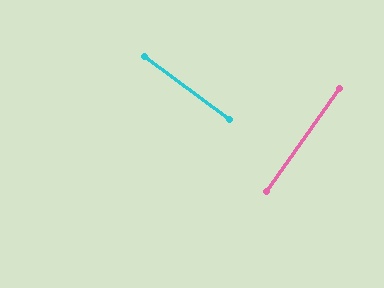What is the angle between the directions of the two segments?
Approximately 89 degrees.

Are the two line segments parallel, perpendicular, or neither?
Perpendicular — they meet at approximately 89°.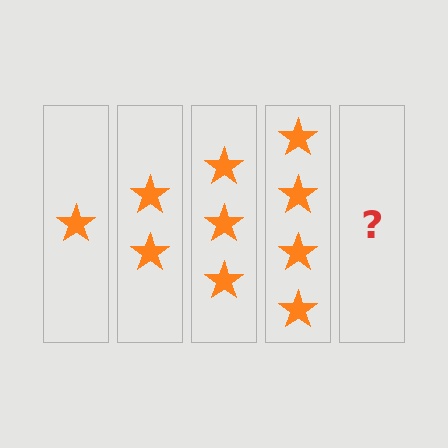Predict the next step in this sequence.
The next step is 5 stars.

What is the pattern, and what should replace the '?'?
The pattern is that each step adds one more star. The '?' should be 5 stars.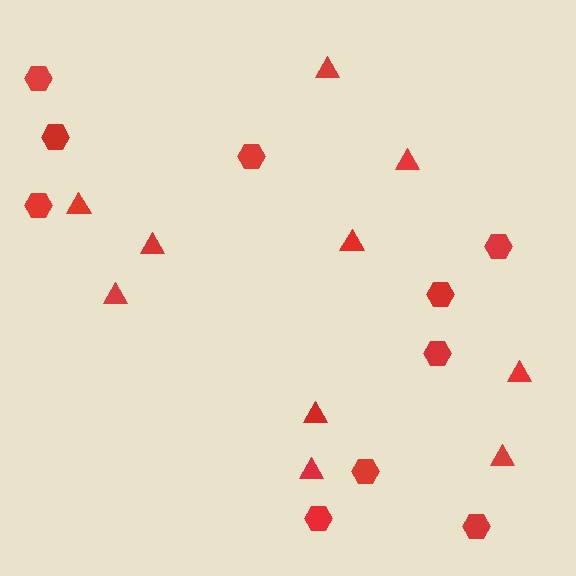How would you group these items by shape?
There are 2 groups: one group of triangles (10) and one group of hexagons (10).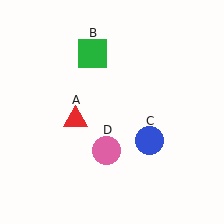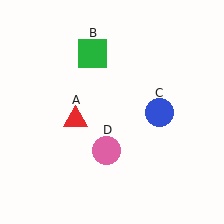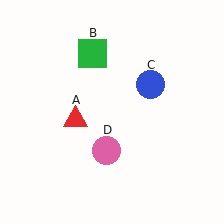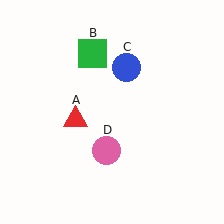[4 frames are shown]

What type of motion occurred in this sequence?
The blue circle (object C) rotated counterclockwise around the center of the scene.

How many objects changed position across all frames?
1 object changed position: blue circle (object C).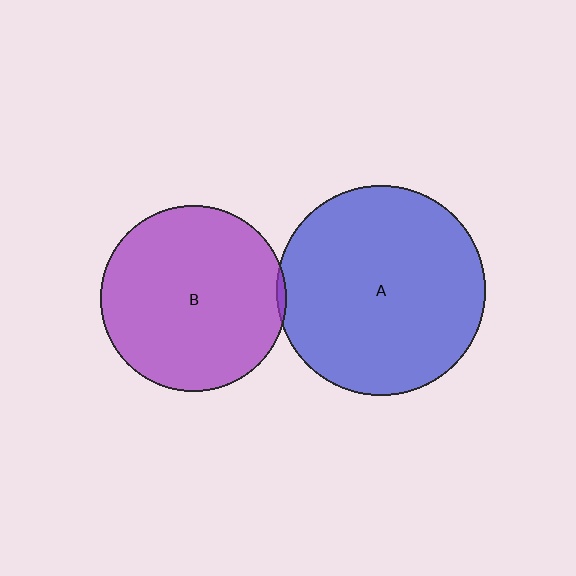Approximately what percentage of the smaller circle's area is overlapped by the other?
Approximately 5%.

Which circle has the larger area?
Circle A (blue).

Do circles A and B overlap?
Yes.